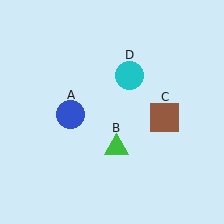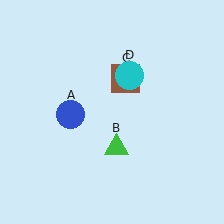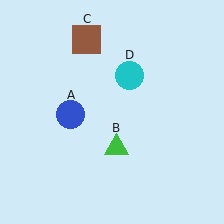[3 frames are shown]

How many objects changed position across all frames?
1 object changed position: brown square (object C).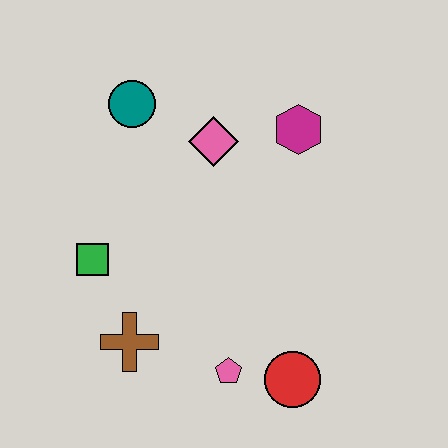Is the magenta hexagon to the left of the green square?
No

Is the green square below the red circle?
No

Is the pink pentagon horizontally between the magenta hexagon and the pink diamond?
Yes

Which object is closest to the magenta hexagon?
The pink diamond is closest to the magenta hexagon.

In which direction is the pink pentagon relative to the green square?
The pink pentagon is to the right of the green square.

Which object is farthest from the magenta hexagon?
The brown cross is farthest from the magenta hexagon.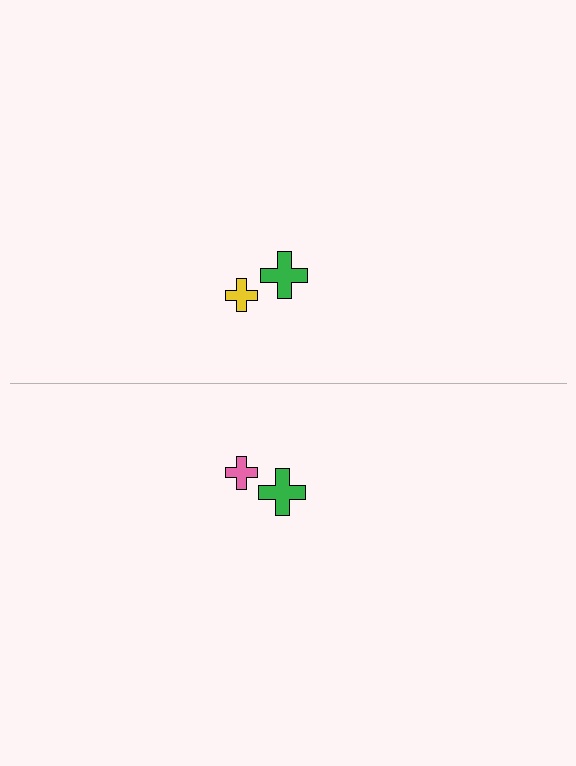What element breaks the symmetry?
The pink cross on the bottom side breaks the symmetry — its mirror counterpart is yellow.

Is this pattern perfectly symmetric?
No, the pattern is not perfectly symmetric. The pink cross on the bottom side breaks the symmetry — its mirror counterpart is yellow.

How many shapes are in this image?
There are 4 shapes in this image.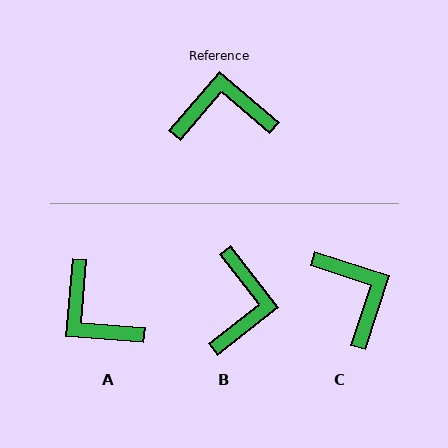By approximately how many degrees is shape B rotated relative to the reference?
Approximately 101 degrees clockwise.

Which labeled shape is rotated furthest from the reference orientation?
A, about 126 degrees away.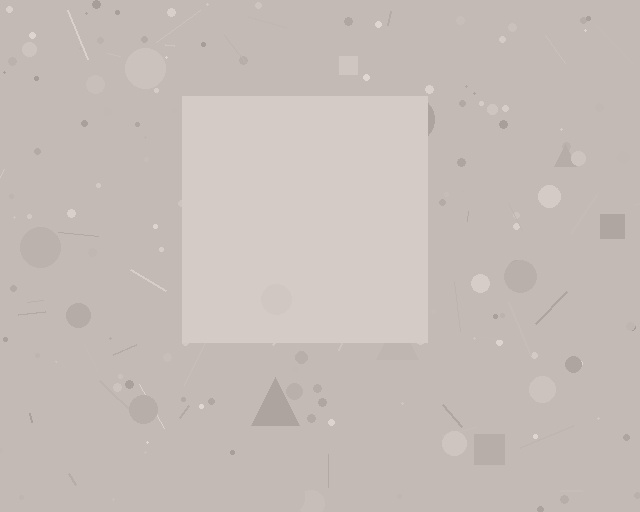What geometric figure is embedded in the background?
A square is embedded in the background.